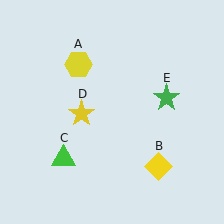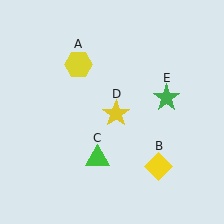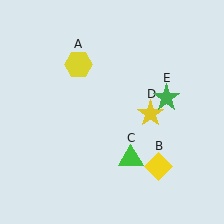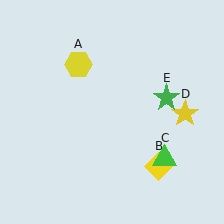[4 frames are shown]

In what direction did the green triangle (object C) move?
The green triangle (object C) moved right.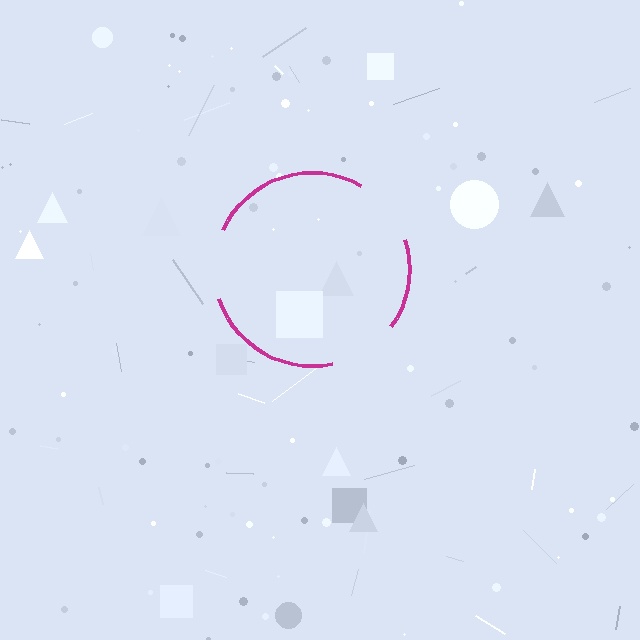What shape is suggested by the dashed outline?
The dashed outline suggests a circle.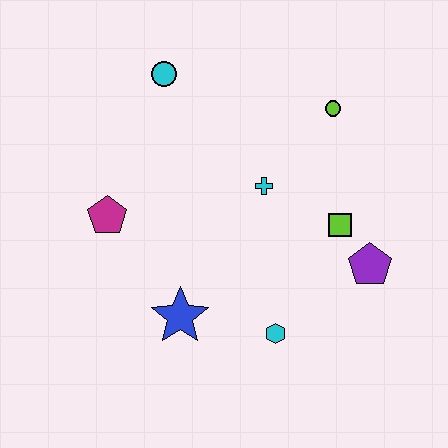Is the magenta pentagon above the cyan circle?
No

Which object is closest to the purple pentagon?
The lime square is closest to the purple pentagon.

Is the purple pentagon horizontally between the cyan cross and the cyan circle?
No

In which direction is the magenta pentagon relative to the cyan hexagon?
The magenta pentagon is to the left of the cyan hexagon.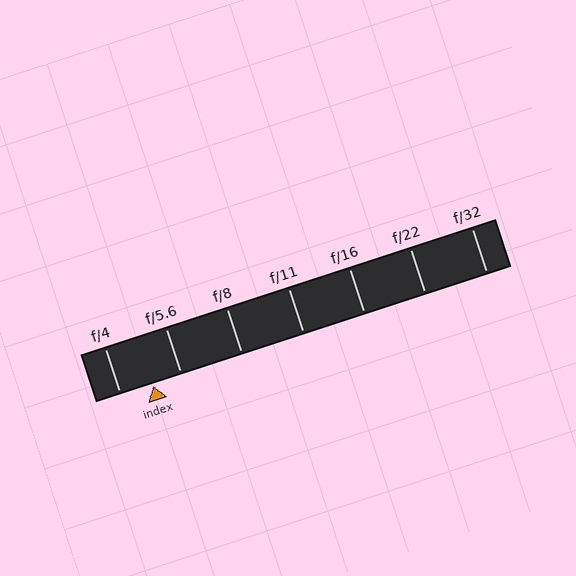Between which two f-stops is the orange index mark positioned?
The index mark is between f/4 and f/5.6.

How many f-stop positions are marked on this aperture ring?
There are 7 f-stop positions marked.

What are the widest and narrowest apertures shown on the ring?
The widest aperture shown is f/4 and the narrowest is f/32.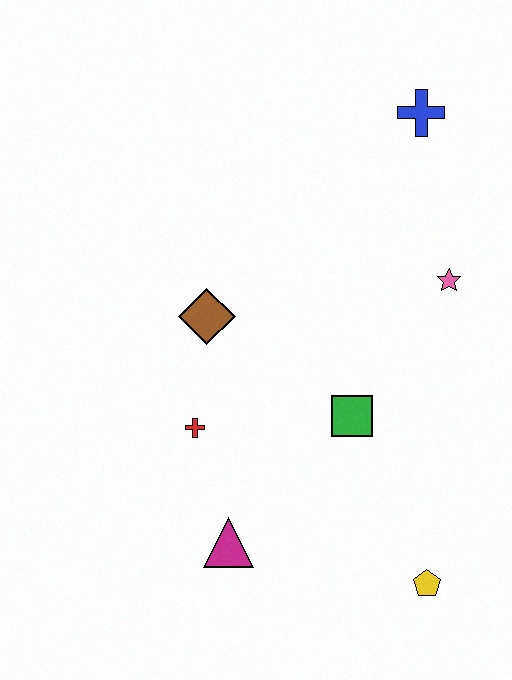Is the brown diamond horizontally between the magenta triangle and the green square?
No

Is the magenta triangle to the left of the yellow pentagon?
Yes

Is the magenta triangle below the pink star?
Yes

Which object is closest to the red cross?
The brown diamond is closest to the red cross.